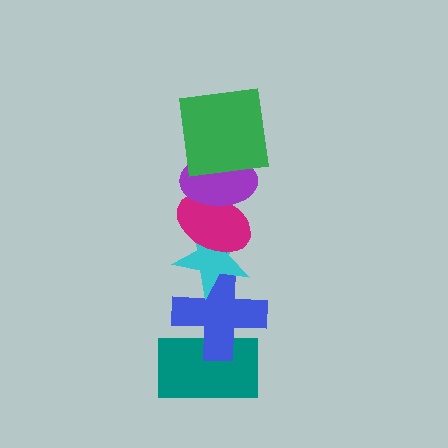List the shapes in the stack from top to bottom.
From top to bottom: the green square, the purple ellipse, the magenta ellipse, the cyan star, the blue cross, the teal rectangle.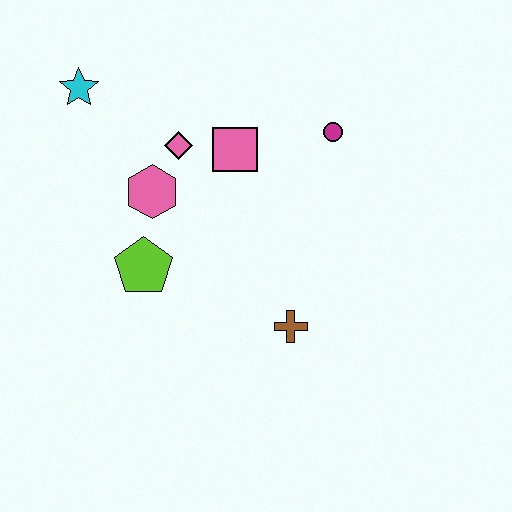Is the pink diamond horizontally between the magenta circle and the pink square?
No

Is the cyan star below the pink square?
No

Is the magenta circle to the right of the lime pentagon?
Yes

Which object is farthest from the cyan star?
The brown cross is farthest from the cyan star.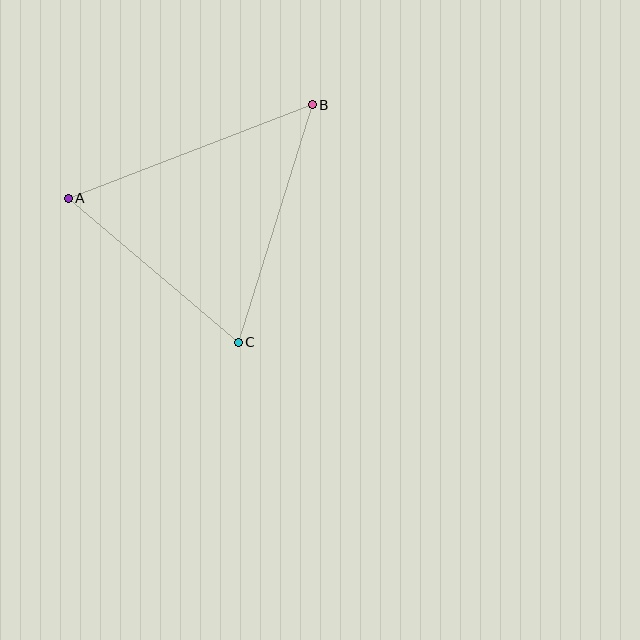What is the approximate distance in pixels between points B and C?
The distance between B and C is approximately 249 pixels.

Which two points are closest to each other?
Points A and C are closest to each other.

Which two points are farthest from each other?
Points A and B are farthest from each other.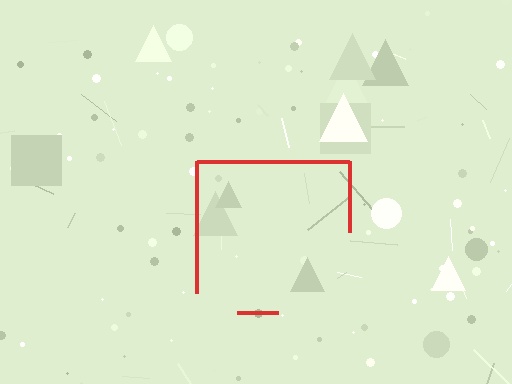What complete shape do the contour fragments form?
The contour fragments form a square.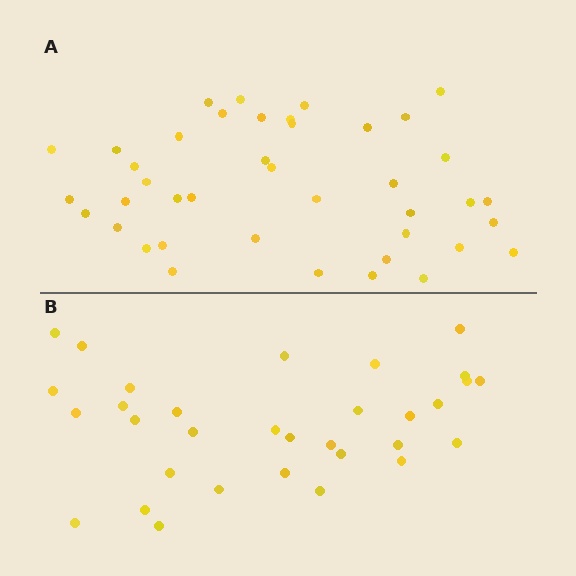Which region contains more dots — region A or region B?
Region A (the top region) has more dots.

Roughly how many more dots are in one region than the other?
Region A has roughly 8 or so more dots than region B.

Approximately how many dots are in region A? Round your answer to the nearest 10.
About 40 dots. (The exact count is 41, which rounds to 40.)